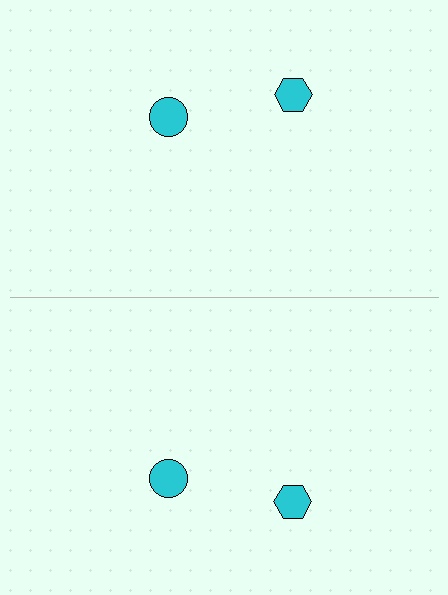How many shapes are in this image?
There are 4 shapes in this image.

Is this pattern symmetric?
Yes, this pattern has bilateral (reflection) symmetry.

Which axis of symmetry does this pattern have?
The pattern has a horizontal axis of symmetry running through the center of the image.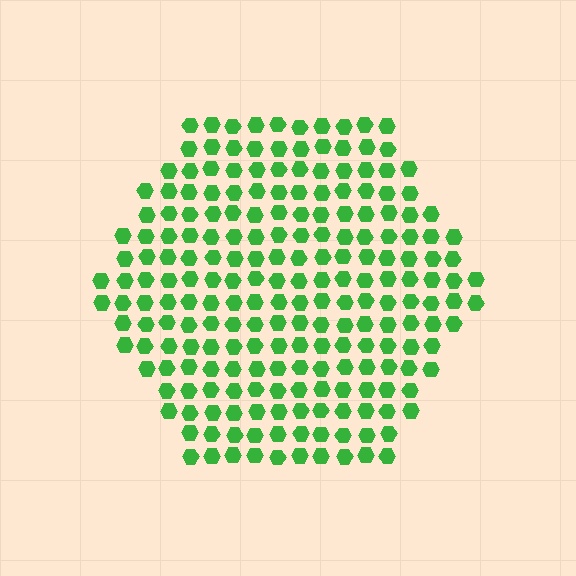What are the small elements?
The small elements are hexagons.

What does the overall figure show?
The overall figure shows a hexagon.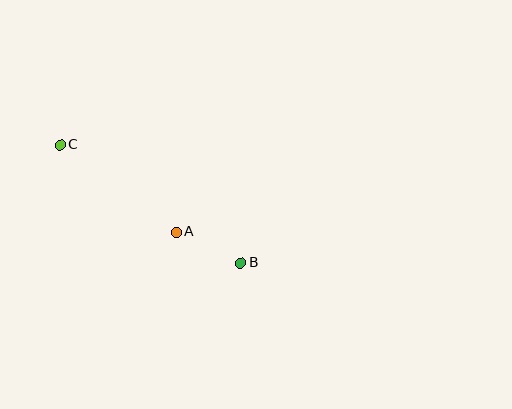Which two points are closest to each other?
Points A and B are closest to each other.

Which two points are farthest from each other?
Points B and C are farthest from each other.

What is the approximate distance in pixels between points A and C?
The distance between A and C is approximately 145 pixels.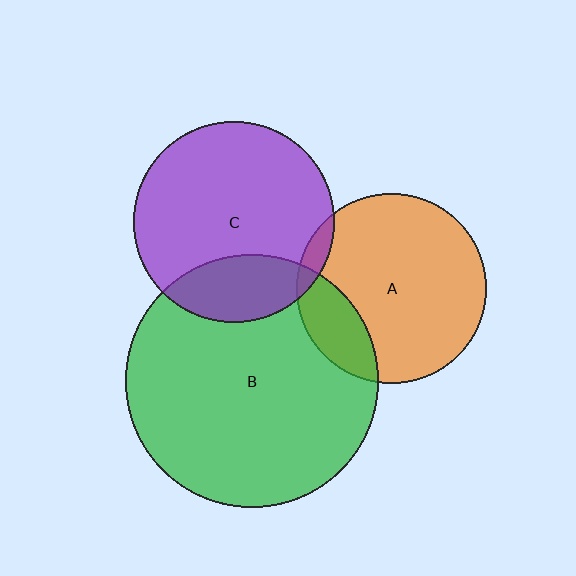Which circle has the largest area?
Circle B (green).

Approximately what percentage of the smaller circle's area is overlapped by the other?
Approximately 25%.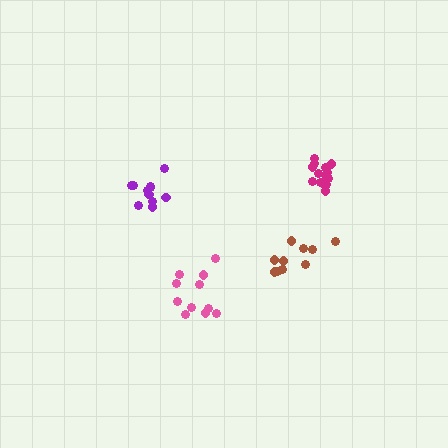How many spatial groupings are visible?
There are 4 spatial groupings.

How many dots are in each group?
Group 1: 16 dots, Group 2: 11 dots, Group 3: 11 dots, Group 4: 10 dots (48 total).